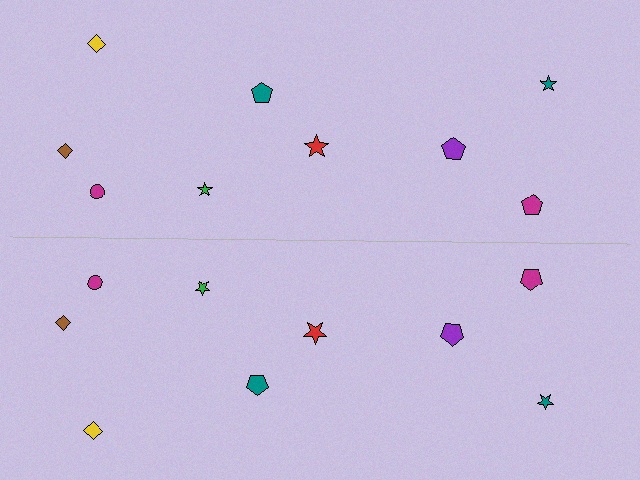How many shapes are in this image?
There are 18 shapes in this image.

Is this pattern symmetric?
Yes, this pattern has bilateral (reflection) symmetry.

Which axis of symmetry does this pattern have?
The pattern has a horizontal axis of symmetry running through the center of the image.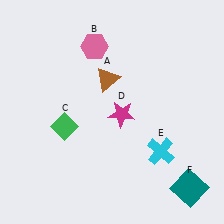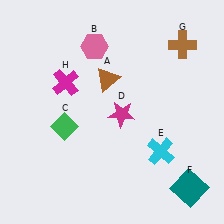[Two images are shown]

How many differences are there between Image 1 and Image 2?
There are 2 differences between the two images.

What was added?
A brown cross (G), a magenta cross (H) were added in Image 2.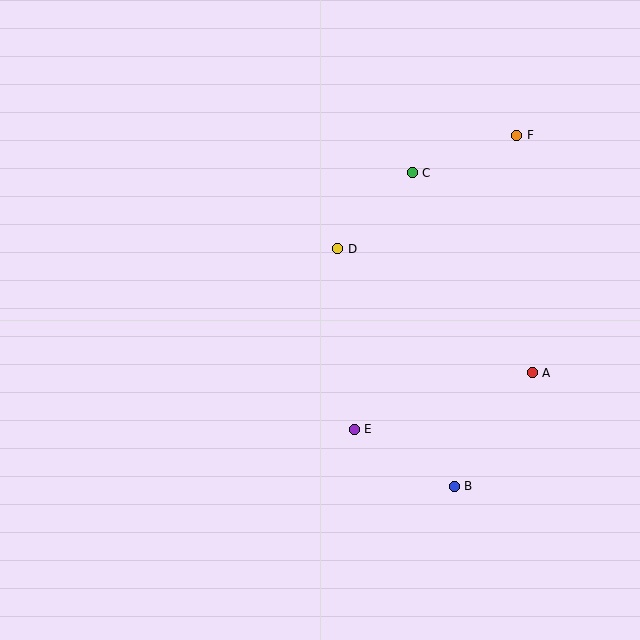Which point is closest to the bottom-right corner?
Point B is closest to the bottom-right corner.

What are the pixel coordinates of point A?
Point A is at (532, 373).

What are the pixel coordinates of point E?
Point E is at (354, 429).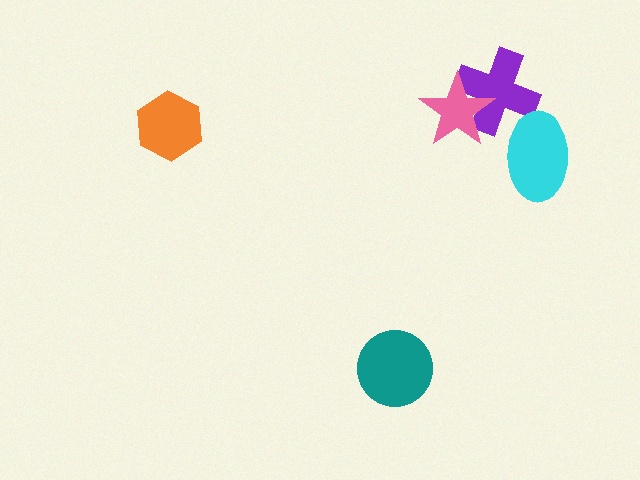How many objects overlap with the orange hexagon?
0 objects overlap with the orange hexagon.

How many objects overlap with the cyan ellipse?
1 object overlaps with the cyan ellipse.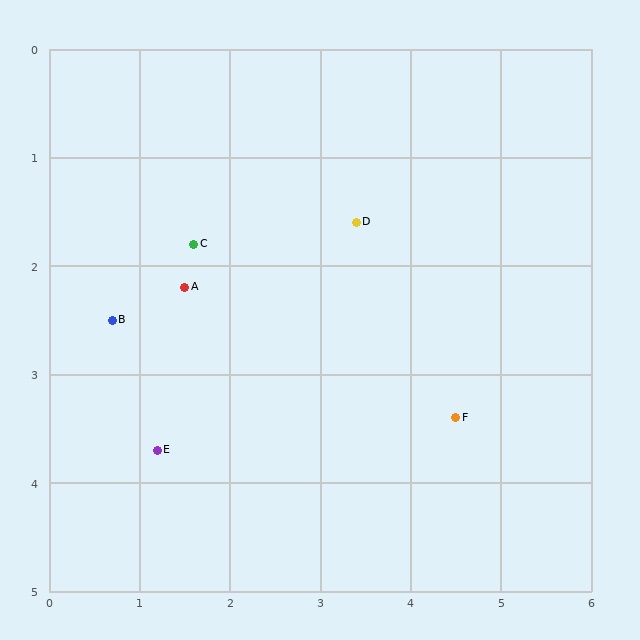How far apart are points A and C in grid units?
Points A and C are about 0.4 grid units apart.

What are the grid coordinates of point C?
Point C is at approximately (1.6, 1.8).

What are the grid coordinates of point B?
Point B is at approximately (0.7, 2.5).